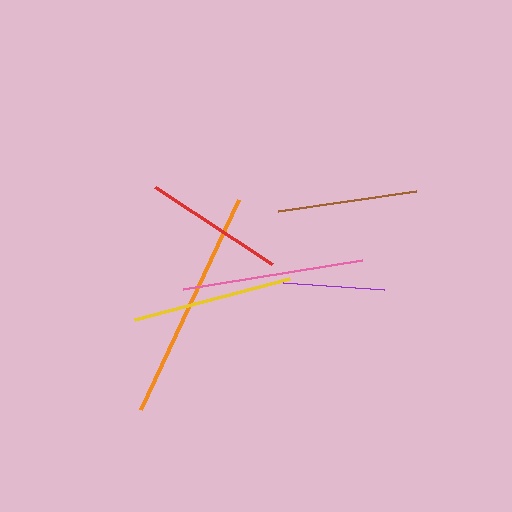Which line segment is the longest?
The orange line is the longest at approximately 232 pixels.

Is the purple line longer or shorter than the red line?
The red line is longer than the purple line.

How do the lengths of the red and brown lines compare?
The red and brown lines are approximately the same length.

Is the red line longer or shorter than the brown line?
The red line is longer than the brown line.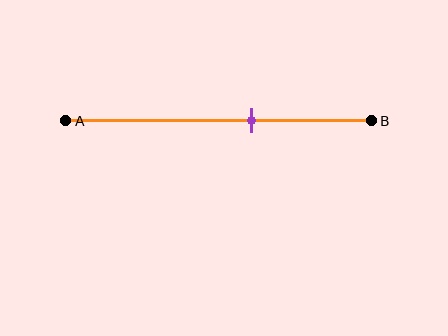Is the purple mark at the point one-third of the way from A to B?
No, the mark is at about 60% from A, not at the 33% one-third point.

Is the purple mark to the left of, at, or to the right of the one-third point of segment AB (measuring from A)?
The purple mark is to the right of the one-third point of segment AB.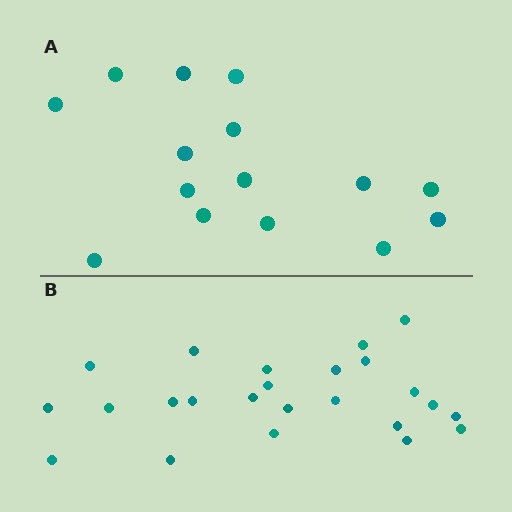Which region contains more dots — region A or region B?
Region B (the bottom region) has more dots.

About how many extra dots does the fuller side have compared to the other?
Region B has roughly 8 or so more dots than region A.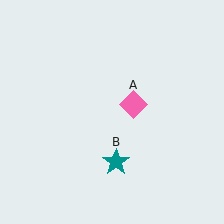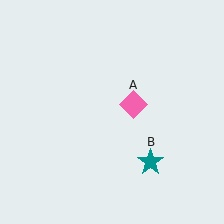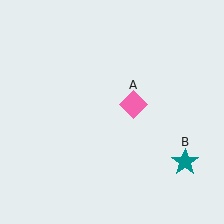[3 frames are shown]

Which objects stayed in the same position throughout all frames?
Pink diamond (object A) remained stationary.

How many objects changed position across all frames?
1 object changed position: teal star (object B).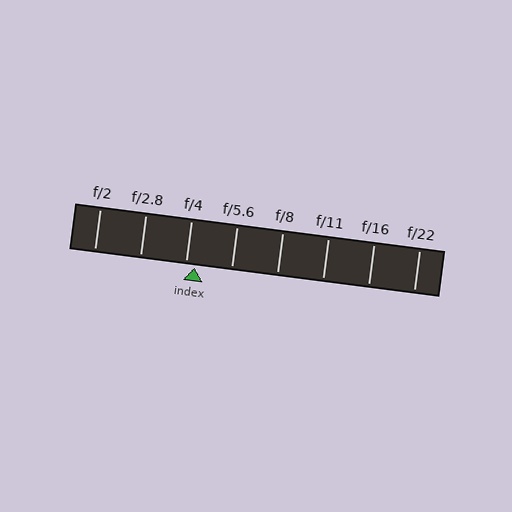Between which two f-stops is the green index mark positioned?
The index mark is between f/4 and f/5.6.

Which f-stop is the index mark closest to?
The index mark is closest to f/4.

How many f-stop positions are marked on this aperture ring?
There are 8 f-stop positions marked.